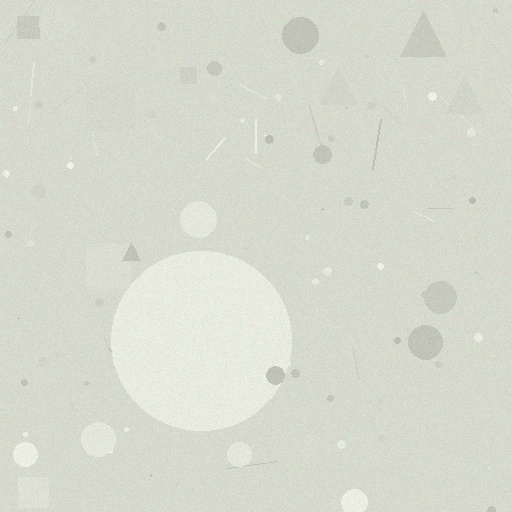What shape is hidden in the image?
A circle is hidden in the image.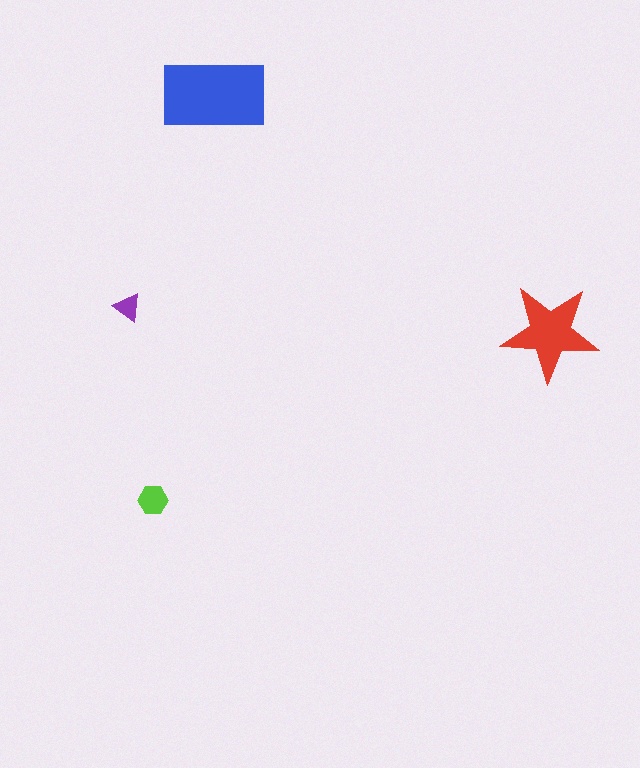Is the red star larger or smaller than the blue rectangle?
Smaller.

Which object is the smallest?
The purple triangle.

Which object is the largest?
The blue rectangle.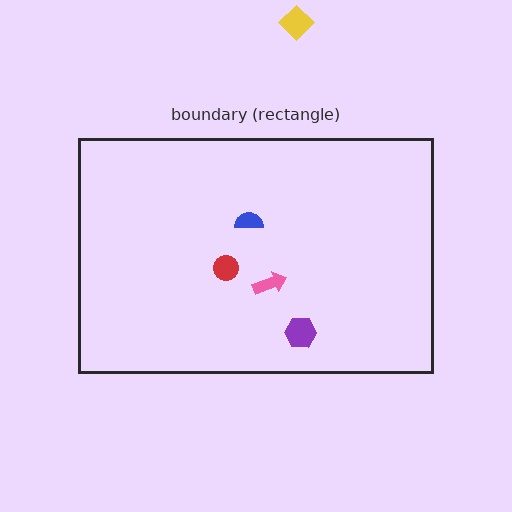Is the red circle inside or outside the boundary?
Inside.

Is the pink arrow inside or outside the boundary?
Inside.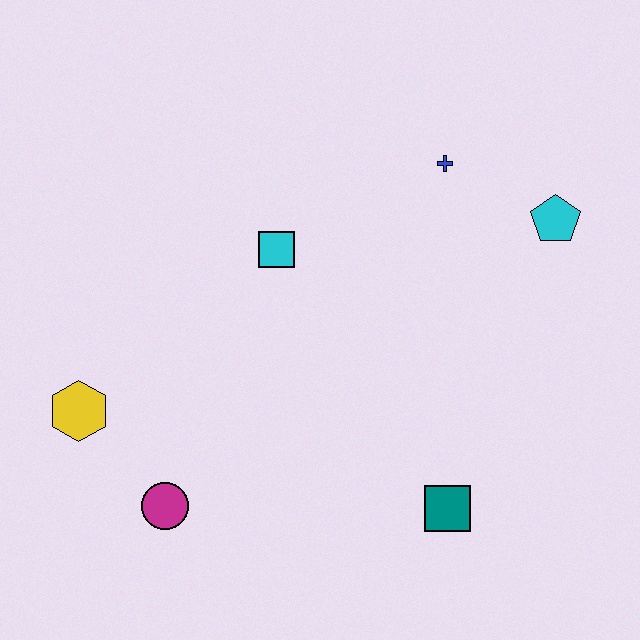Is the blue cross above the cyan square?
Yes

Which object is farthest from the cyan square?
The teal square is farthest from the cyan square.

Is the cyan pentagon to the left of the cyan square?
No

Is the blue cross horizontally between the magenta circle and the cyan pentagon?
Yes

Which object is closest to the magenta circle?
The yellow hexagon is closest to the magenta circle.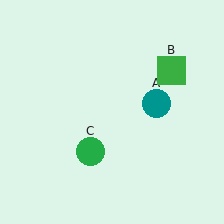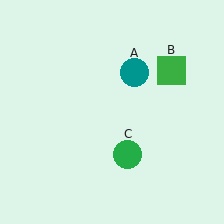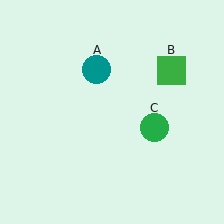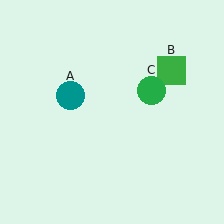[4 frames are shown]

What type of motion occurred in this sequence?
The teal circle (object A), green circle (object C) rotated counterclockwise around the center of the scene.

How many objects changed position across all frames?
2 objects changed position: teal circle (object A), green circle (object C).